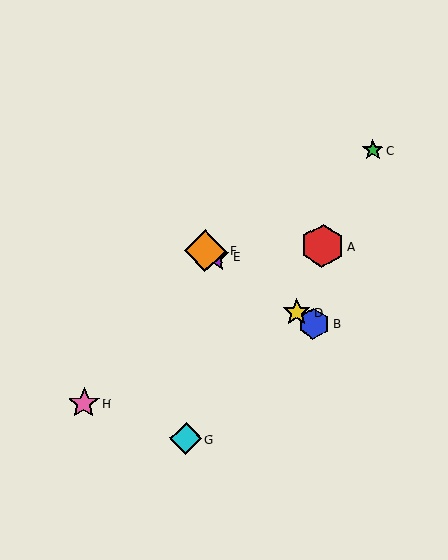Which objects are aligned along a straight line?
Objects B, D, E, F are aligned along a straight line.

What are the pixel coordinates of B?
Object B is at (314, 324).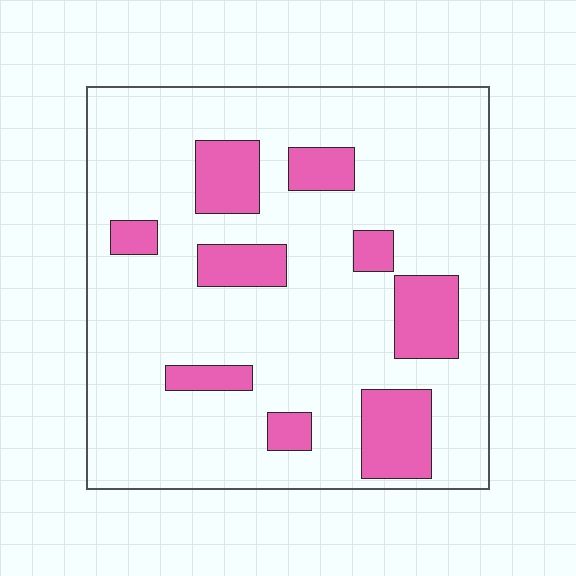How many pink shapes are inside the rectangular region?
9.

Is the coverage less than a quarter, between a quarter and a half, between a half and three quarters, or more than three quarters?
Less than a quarter.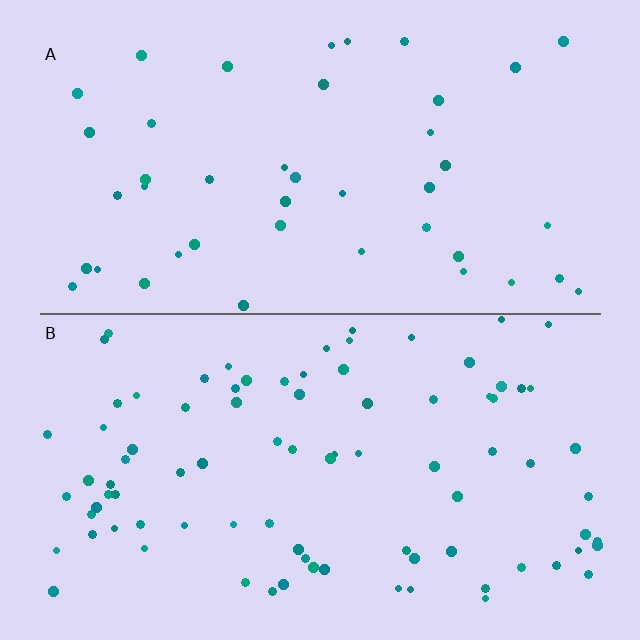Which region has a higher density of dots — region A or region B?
B (the bottom).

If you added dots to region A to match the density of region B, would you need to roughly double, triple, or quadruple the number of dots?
Approximately double.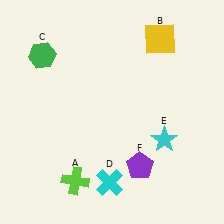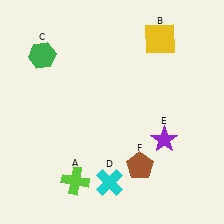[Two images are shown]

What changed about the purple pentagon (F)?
In Image 1, F is purple. In Image 2, it changed to brown.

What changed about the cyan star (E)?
In Image 1, E is cyan. In Image 2, it changed to purple.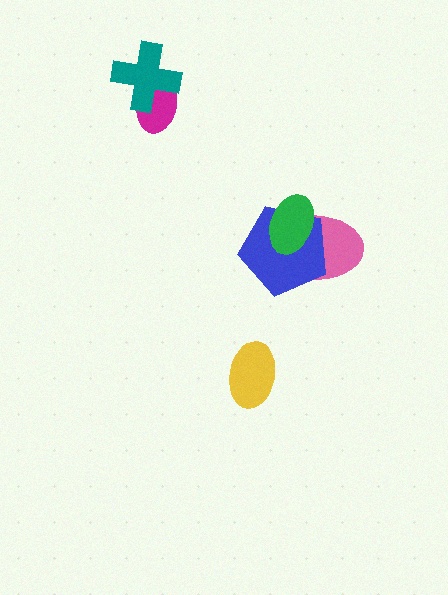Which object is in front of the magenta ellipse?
The teal cross is in front of the magenta ellipse.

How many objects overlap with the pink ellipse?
2 objects overlap with the pink ellipse.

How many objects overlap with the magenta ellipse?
1 object overlaps with the magenta ellipse.